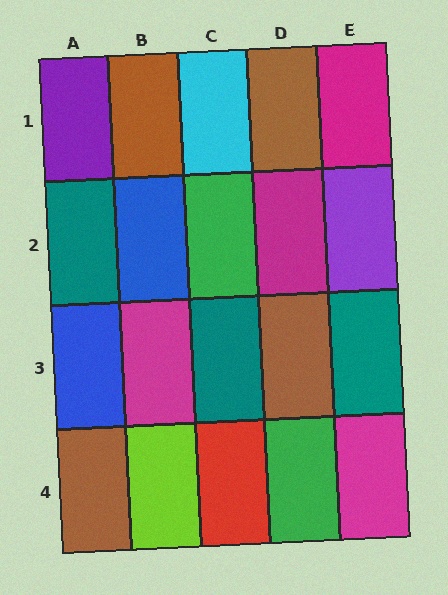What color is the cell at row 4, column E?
Magenta.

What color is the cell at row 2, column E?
Purple.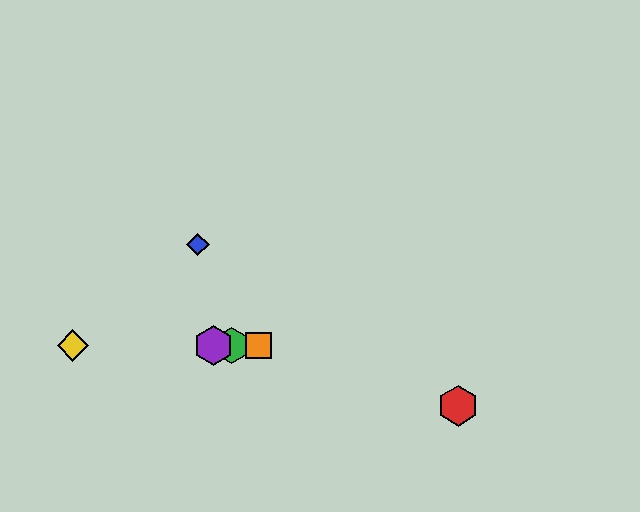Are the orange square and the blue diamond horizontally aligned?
No, the orange square is at y≈345 and the blue diamond is at y≈245.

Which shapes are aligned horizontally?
The green hexagon, the yellow diamond, the purple hexagon, the orange square are aligned horizontally.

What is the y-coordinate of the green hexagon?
The green hexagon is at y≈345.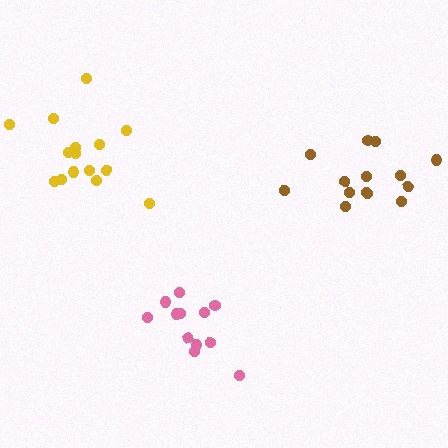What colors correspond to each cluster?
The clusters are colored: brown, yellow, pink.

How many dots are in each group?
Group 1: 14 dots, Group 2: 15 dots, Group 3: 12 dots (41 total).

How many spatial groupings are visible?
There are 3 spatial groupings.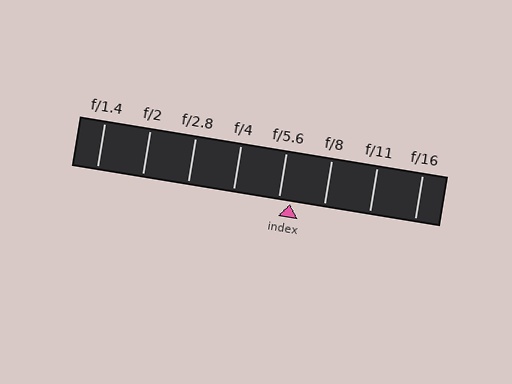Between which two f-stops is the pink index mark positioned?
The index mark is between f/5.6 and f/8.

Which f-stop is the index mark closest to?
The index mark is closest to f/5.6.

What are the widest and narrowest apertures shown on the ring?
The widest aperture shown is f/1.4 and the narrowest is f/16.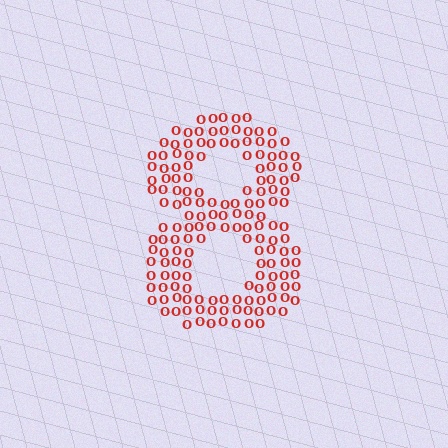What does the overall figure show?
The overall figure shows the digit 8.